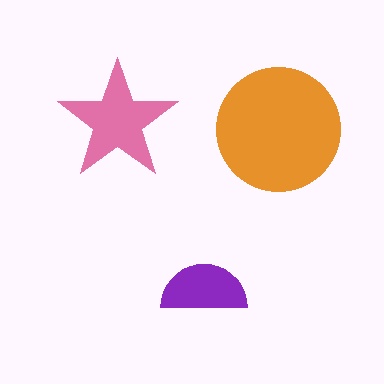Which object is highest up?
The pink star is topmost.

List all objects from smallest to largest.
The purple semicircle, the pink star, the orange circle.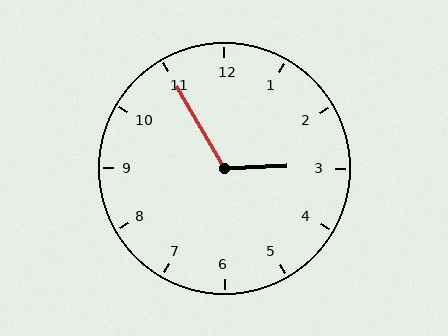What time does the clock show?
2:55.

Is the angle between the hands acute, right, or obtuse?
It is obtuse.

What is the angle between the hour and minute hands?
Approximately 118 degrees.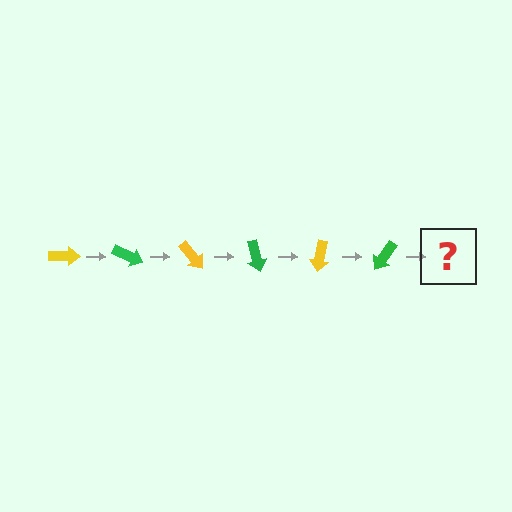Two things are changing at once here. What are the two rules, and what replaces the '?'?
The two rules are that it rotates 25 degrees each step and the color cycles through yellow and green. The '?' should be a yellow arrow, rotated 150 degrees from the start.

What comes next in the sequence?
The next element should be a yellow arrow, rotated 150 degrees from the start.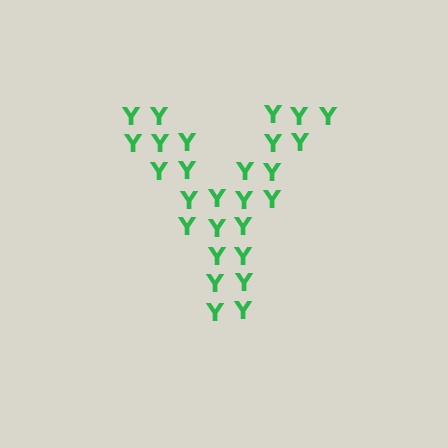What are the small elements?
The small elements are letter Y's.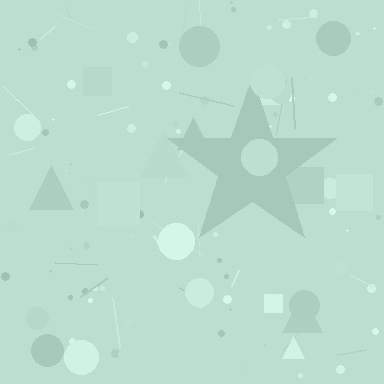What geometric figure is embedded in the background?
A star is embedded in the background.